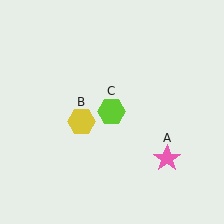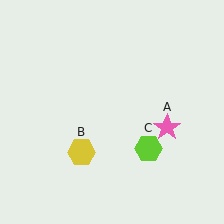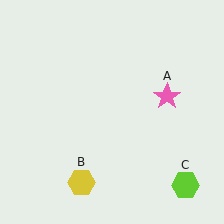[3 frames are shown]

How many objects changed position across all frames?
3 objects changed position: pink star (object A), yellow hexagon (object B), lime hexagon (object C).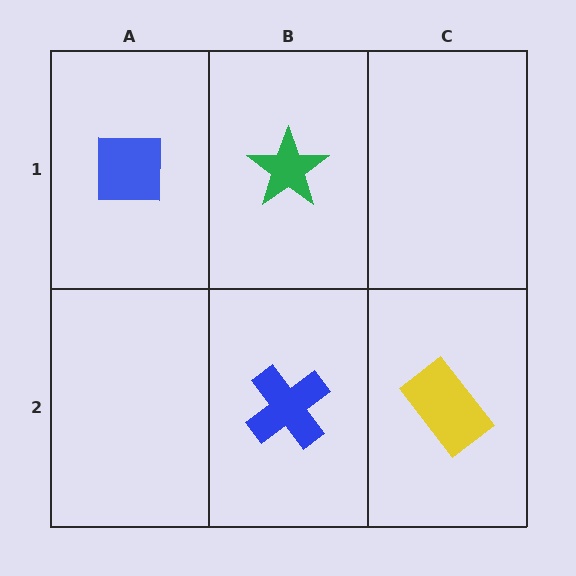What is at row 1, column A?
A blue square.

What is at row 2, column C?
A yellow rectangle.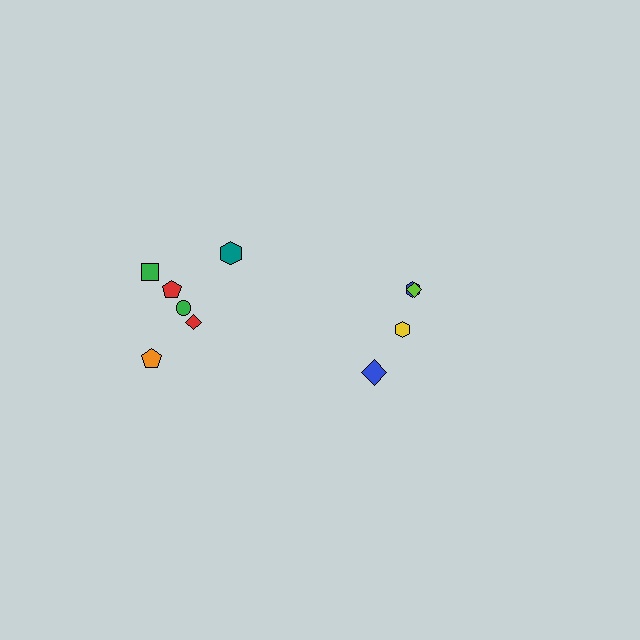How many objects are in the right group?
There are 4 objects.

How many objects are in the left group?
There are 6 objects.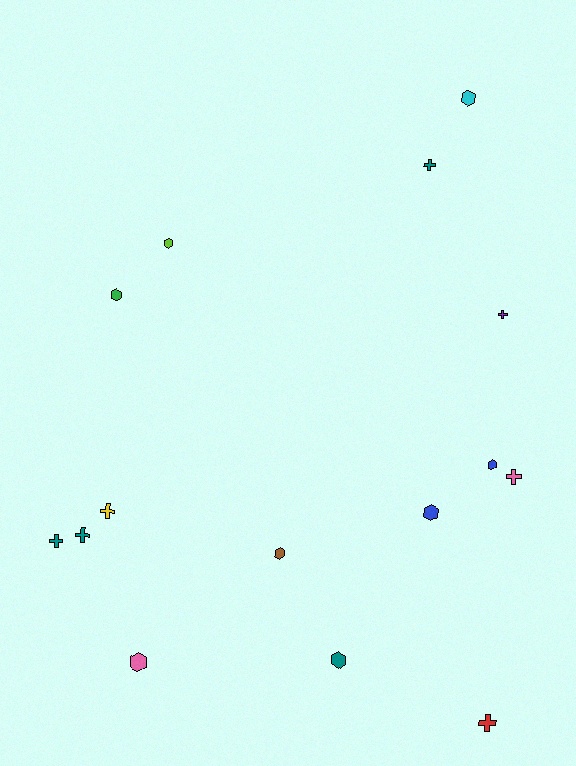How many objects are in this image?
There are 15 objects.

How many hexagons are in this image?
There are 8 hexagons.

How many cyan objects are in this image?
There is 1 cyan object.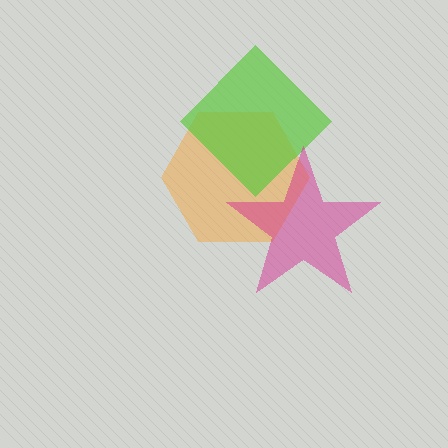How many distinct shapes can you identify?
There are 3 distinct shapes: an orange hexagon, a lime diamond, a magenta star.